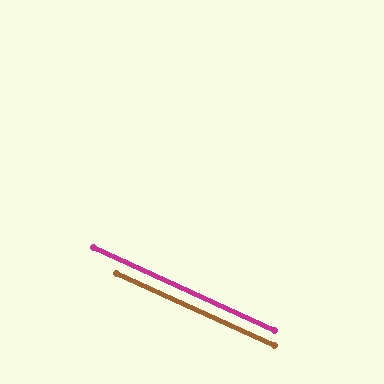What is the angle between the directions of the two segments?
Approximately 0 degrees.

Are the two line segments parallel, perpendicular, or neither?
Parallel — their directions differ by only 0.3°.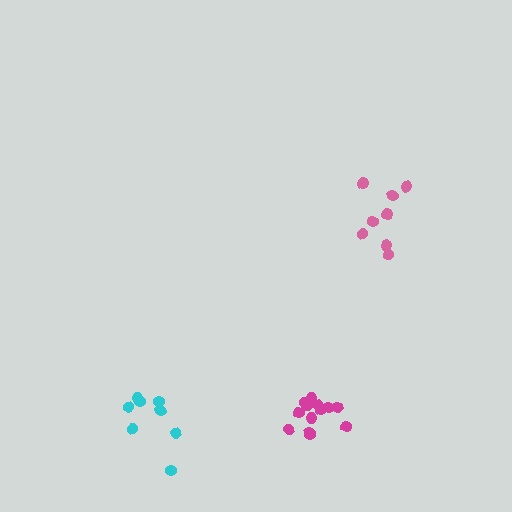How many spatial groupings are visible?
There are 3 spatial groupings.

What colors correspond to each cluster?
The clusters are colored: magenta, pink, cyan.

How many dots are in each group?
Group 1: 13 dots, Group 2: 8 dots, Group 3: 8 dots (29 total).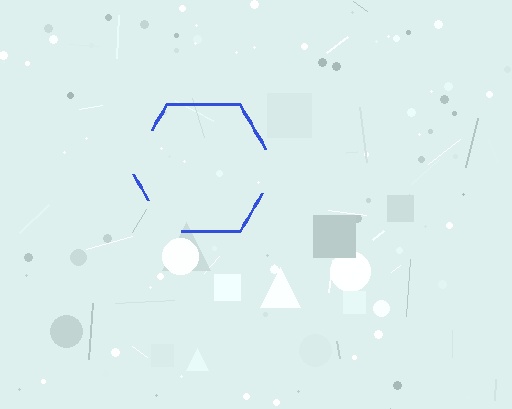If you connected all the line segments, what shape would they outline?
They would outline a hexagon.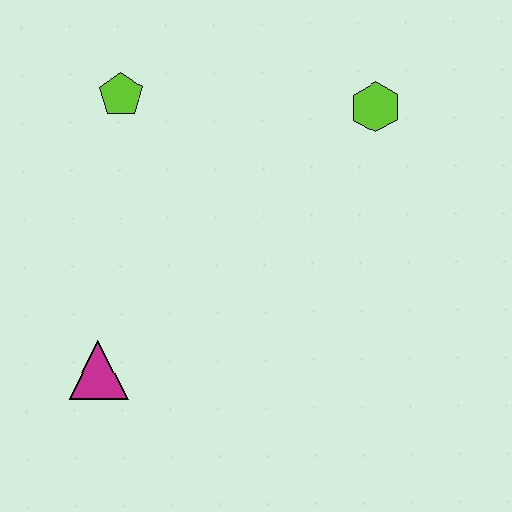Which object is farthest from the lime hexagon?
The magenta triangle is farthest from the lime hexagon.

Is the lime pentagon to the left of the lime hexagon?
Yes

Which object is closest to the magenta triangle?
The lime pentagon is closest to the magenta triangle.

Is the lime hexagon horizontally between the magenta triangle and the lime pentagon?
No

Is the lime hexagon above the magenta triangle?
Yes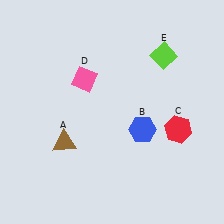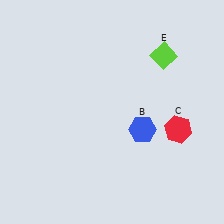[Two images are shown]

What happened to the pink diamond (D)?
The pink diamond (D) was removed in Image 2. It was in the top-left area of Image 1.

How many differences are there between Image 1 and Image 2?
There are 2 differences between the two images.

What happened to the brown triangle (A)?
The brown triangle (A) was removed in Image 2. It was in the bottom-left area of Image 1.